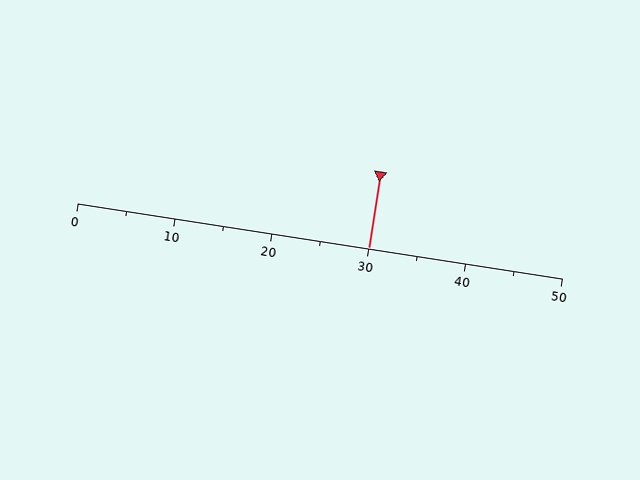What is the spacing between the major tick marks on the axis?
The major ticks are spaced 10 apart.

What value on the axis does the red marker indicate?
The marker indicates approximately 30.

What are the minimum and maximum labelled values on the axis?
The axis runs from 0 to 50.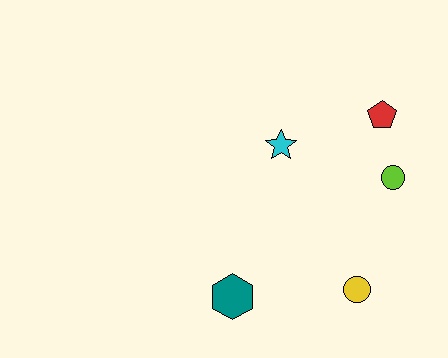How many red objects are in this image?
There is 1 red object.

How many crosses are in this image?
There are no crosses.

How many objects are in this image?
There are 5 objects.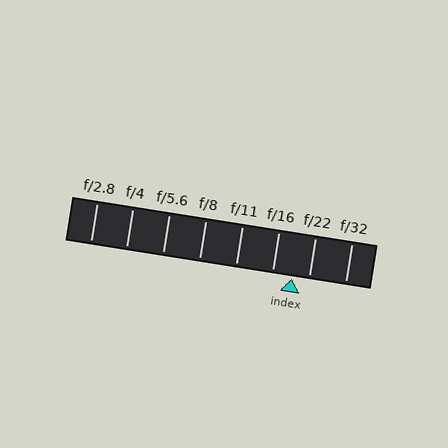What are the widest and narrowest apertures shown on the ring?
The widest aperture shown is f/2.8 and the narrowest is f/32.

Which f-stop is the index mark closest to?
The index mark is closest to f/22.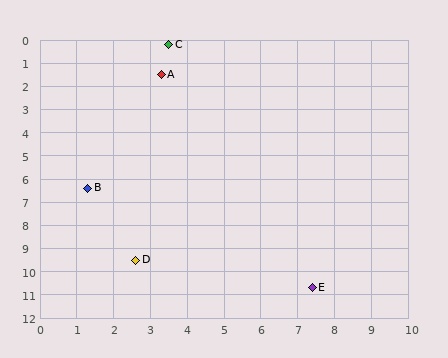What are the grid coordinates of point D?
Point D is at approximately (2.6, 9.5).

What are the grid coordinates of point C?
Point C is at approximately (3.5, 0.2).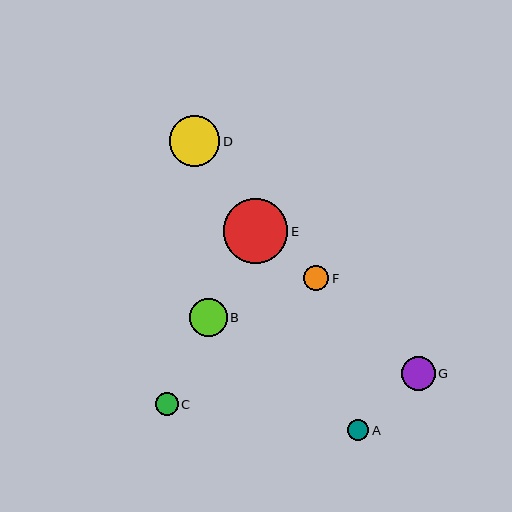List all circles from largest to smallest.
From largest to smallest: E, D, B, G, F, C, A.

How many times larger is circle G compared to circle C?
Circle G is approximately 1.4 times the size of circle C.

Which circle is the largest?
Circle E is the largest with a size of approximately 65 pixels.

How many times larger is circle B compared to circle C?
Circle B is approximately 1.6 times the size of circle C.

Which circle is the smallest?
Circle A is the smallest with a size of approximately 21 pixels.